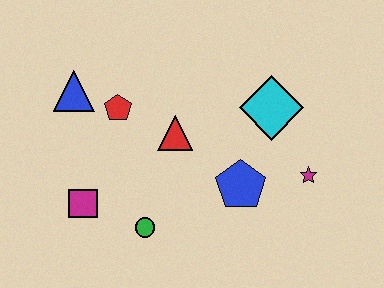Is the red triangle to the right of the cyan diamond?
No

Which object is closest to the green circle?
The magenta square is closest to the green circle.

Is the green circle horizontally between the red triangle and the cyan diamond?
No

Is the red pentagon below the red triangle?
No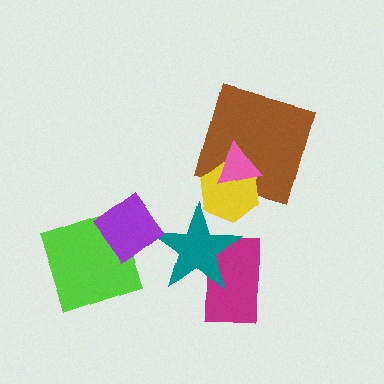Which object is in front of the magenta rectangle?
The teal star is in front of the magenta rectangle.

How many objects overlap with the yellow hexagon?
3 objects overlap with the yellow hexagon.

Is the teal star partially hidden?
Yes, it is partially covered by another shape.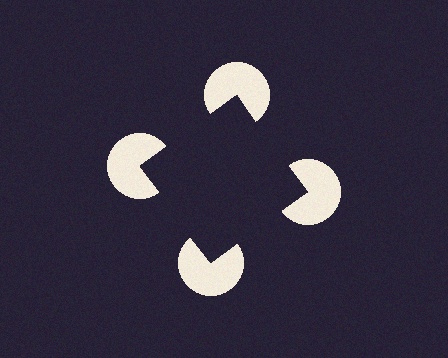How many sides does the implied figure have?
4 sides.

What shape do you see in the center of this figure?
An illusory square — its edges are inferred from the aligned wedge cuts in the pac-man discs, not physically drawn.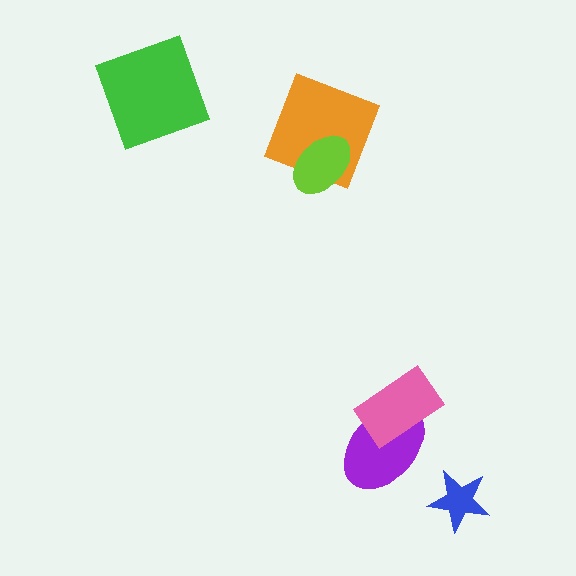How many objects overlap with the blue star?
0 objects overlap with the blue star.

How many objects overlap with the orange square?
1 object overlaps with the orange square.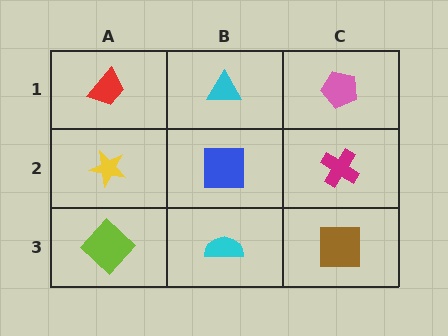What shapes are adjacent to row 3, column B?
A blue square (row 2, column B), a lime diamond (row 3, column A), a brown square (row 3, column C).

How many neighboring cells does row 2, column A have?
3.